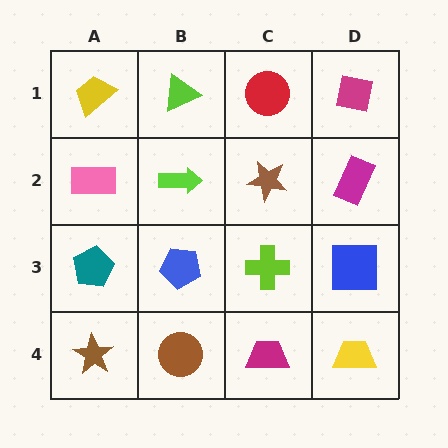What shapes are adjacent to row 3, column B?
A lime arrow (row 2, column B), a brown circle (row 4, column B), a teal pentagon (row 3, column A), a lime cross (row 3, column C).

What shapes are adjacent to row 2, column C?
A red circle (row 1, column C), a lime cross (row 3, column C), a lime arrow (row 2, column B), a magenta rectangle (row 2, column D).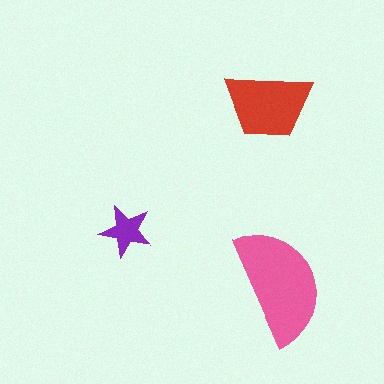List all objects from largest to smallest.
The pink semicircle, the red trapezoid, the purple star.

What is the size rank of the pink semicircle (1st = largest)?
1st.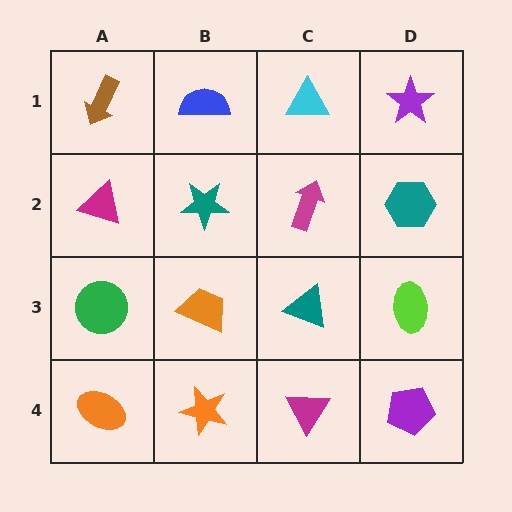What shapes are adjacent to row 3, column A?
A magenta triangle (row 2, column A), an orange ellipse (row 4, column A), an orange trapezoid (row 3, column B).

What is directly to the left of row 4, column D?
A magenta triangle.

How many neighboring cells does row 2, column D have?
3.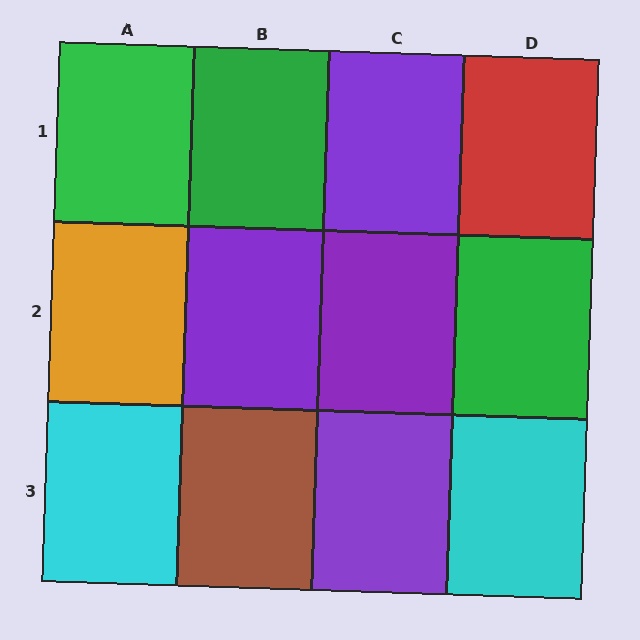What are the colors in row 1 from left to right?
Green, green, purple, red.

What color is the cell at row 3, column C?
Purple.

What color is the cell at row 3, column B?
Brown.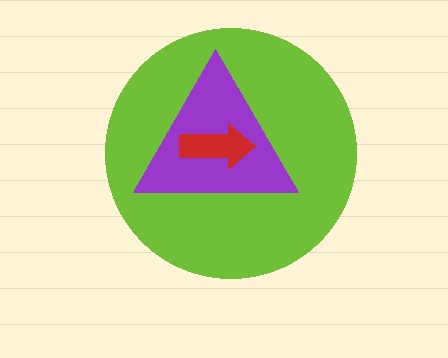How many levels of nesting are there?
3.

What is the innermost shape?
The red arrow.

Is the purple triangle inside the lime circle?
Yes.